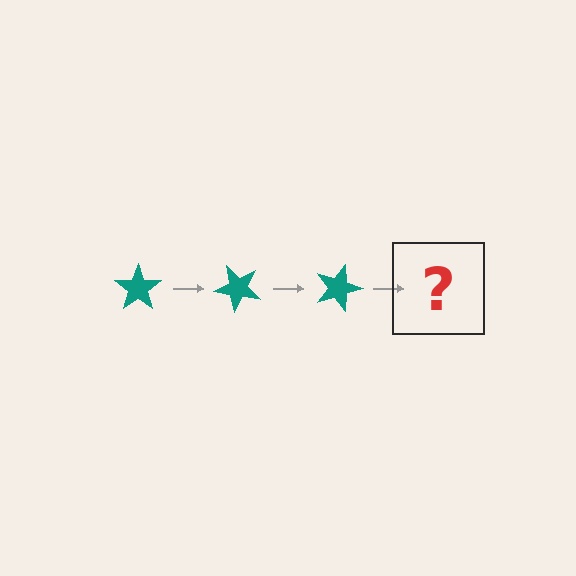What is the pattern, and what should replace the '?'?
The pattern is that the star rotates 45 degrees each step. The '?' should be a teal star rotated 135 degrees.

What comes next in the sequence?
The next element should be a teal star rotated 135 degrees.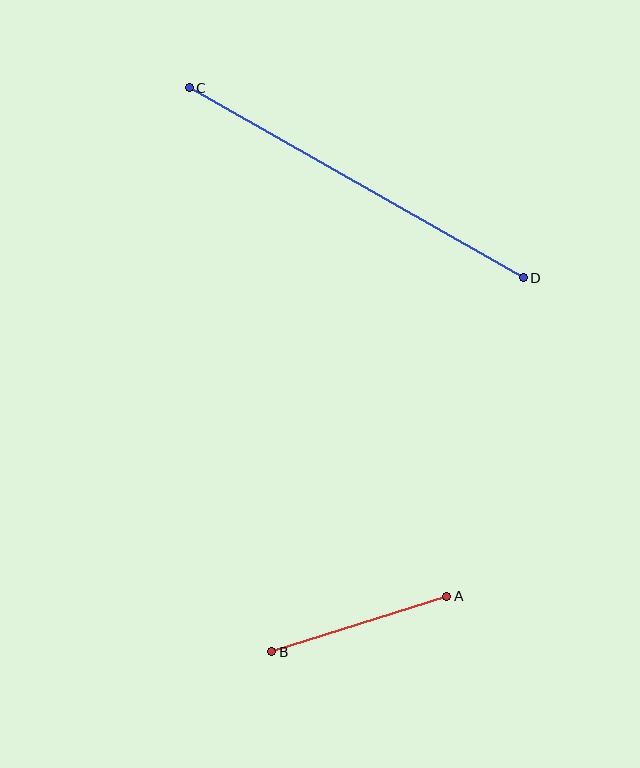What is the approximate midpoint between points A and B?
The midpoint is at approximately (359, 624) pixels.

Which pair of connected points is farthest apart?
Points C and D are farthest apart.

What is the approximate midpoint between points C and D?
The midpoint is at approximately (356, 183) pixels.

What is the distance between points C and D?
The distance is approximately 384 pixels.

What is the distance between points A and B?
The distance is approximately 183 pixels.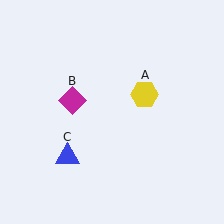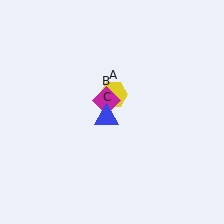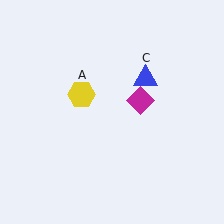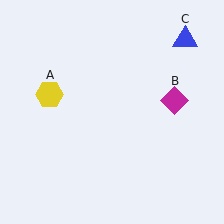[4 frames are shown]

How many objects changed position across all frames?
3 objects changed position: yellow hexagon (object A), magenta diamond (object B), blue triangle (object C).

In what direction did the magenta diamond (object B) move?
The magenta diamond (object B) moved right.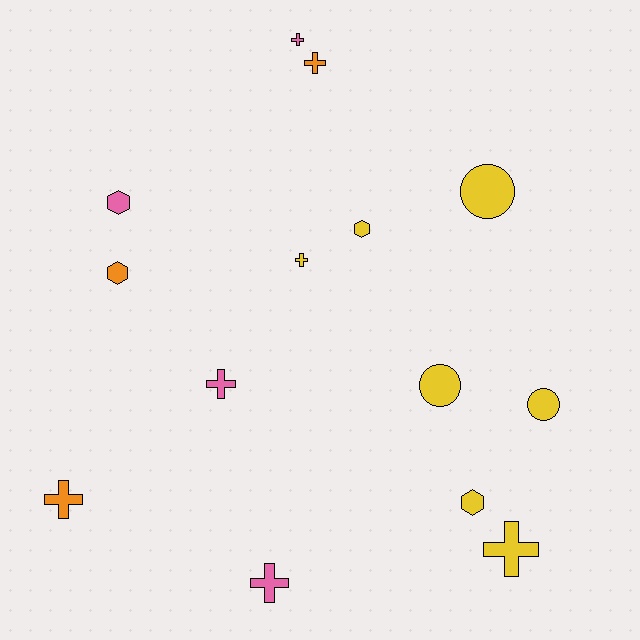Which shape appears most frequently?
Cross, with 7 objects.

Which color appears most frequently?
Yellow, with 7 objects.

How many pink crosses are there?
There are 3 pink crosses.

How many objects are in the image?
There are 14 objects.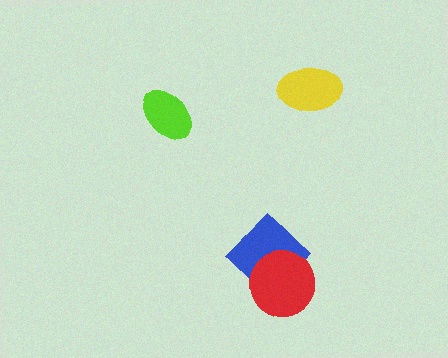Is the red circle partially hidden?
No, no other shape covers it.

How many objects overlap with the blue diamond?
1 object overlaps with the blue diamond.